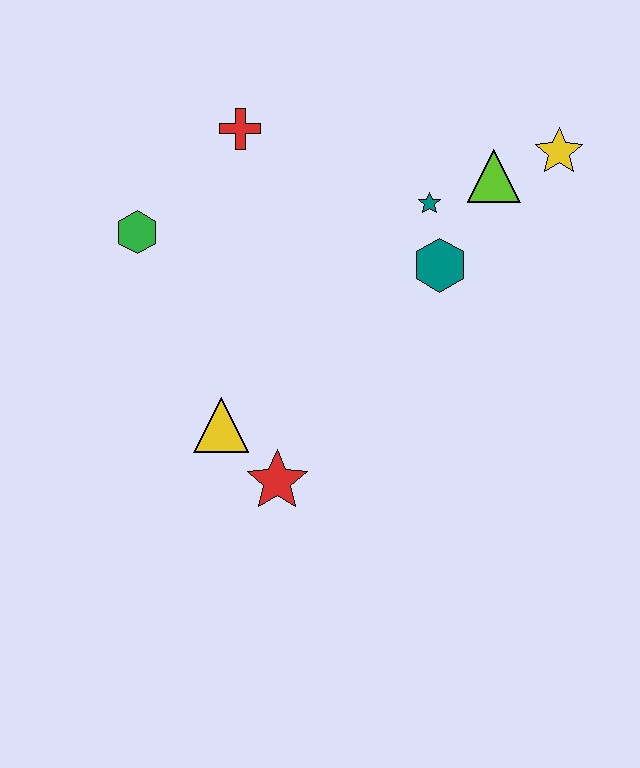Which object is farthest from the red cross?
The red star is farthest from the red cross.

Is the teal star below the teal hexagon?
No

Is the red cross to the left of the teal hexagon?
Yes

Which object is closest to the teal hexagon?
The teal star is closest to the teal hexagon.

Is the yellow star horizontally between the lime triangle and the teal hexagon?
No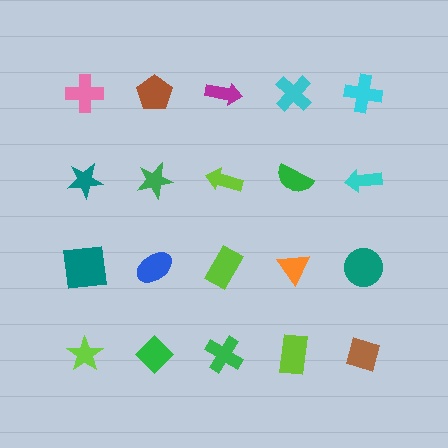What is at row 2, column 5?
A cyan arrow.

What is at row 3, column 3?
A lime rectangle.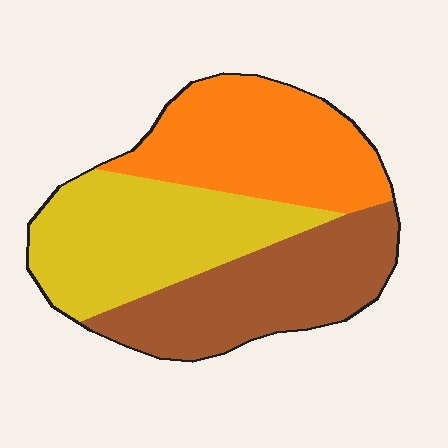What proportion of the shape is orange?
Orange takes up about one third (1/3) of the shape.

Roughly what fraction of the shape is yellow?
Yellow covers roughly 35% of the shape.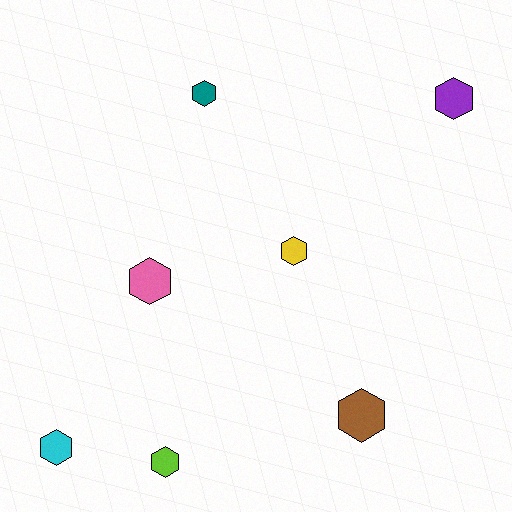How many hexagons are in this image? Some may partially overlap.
There are 7 hexagons.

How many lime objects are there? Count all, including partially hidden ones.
There is 1 lime object.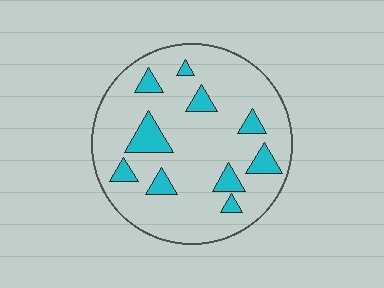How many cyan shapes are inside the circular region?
10.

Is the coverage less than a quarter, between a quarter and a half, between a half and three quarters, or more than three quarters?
Less than a quarter.